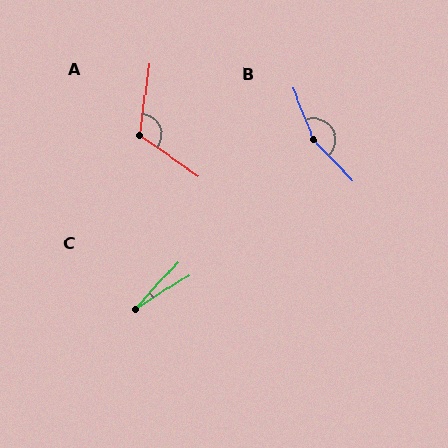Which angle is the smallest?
C, at approximately 16 degrees.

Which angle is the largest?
B, at approximately 157 degrees.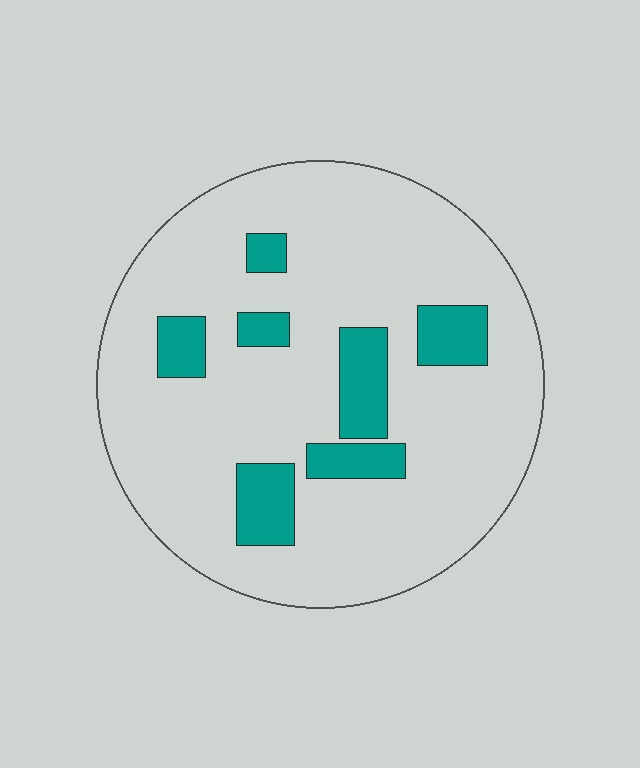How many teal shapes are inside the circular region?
7.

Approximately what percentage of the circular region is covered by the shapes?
Approximately 15%.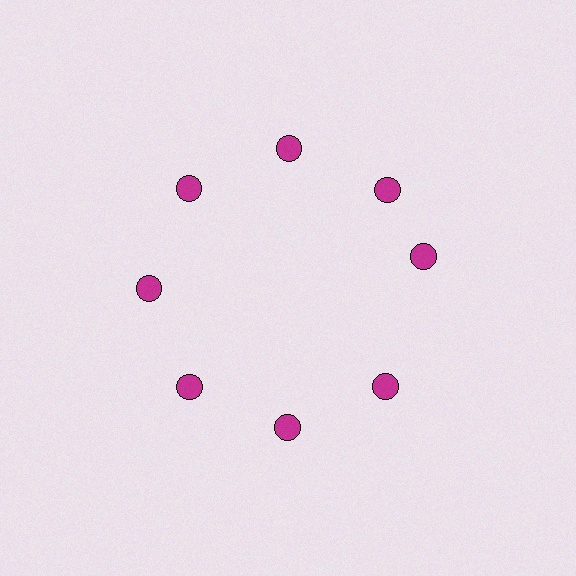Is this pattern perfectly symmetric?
No. The 8 magenta circles are arranged in a ring, but one element near the 3 o'clock position is rotated out of alignment along the ring, breaking the 8-fold rotational symmetry.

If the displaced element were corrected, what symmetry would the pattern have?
It would have 8-fold rotational symmetry — the pattern would map onto itself every 45 degrees.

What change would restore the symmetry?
The symmetry would be restored by rotating it back into even spacing with its neighbors so that all 8 circles sit at equal angles and equal distance from the center.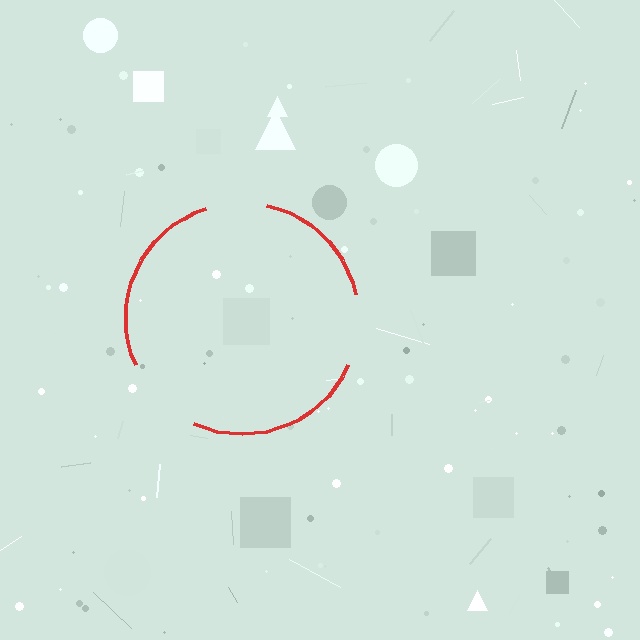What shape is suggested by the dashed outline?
The dashed outline suggests a circle.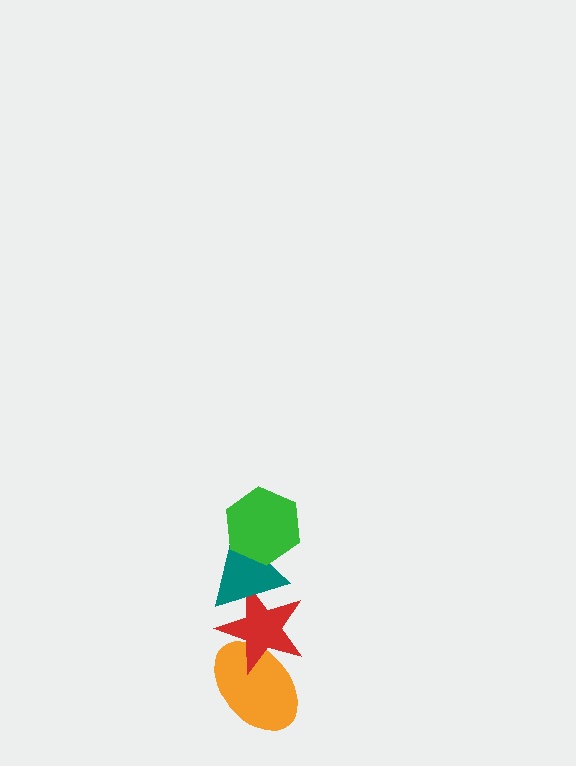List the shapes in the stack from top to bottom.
From top to bottom: the green hexagon, the teal triangle, the red star, the orange ellipse.